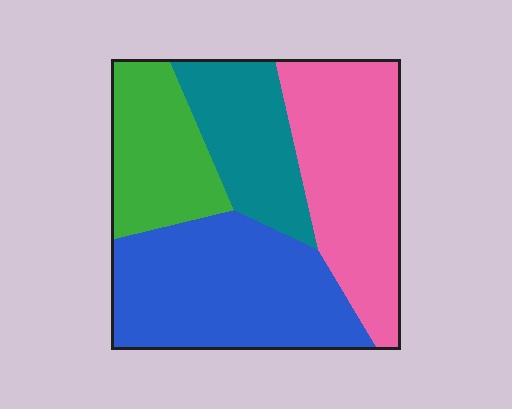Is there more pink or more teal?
Pink.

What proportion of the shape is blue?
Blue covers around 35% of the shape.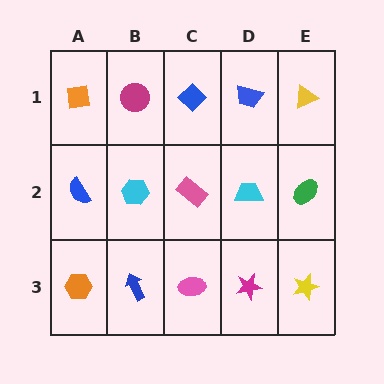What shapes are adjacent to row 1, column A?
A blue semicircle (row 2, column A), a magenta circle (row 1, column B).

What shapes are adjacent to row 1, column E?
A green ellipse (row 2, column E), a blue trapezoid (row 1, column D).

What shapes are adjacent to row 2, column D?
A blue trapezoid (row 1, column D), a magenta star (row 3, column D), a pink rectangle (row 2, column C), a green ellipse (row 2, column E).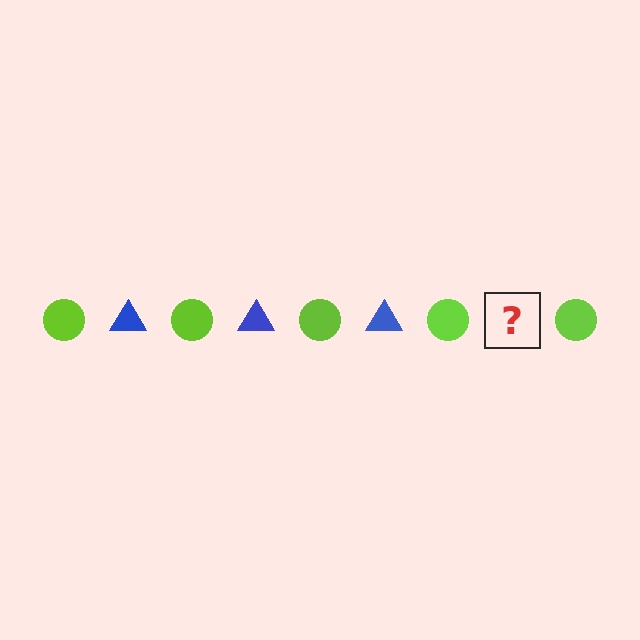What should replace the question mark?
The question mark should be replaced with a blue triangle.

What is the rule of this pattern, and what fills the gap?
The rule is that the pattern alternates between lime circle and blue triangle. The gap should be filled with a blue triangle.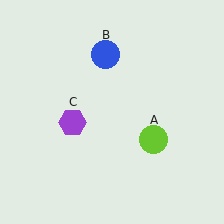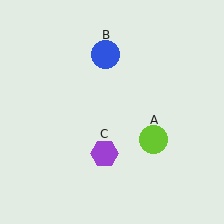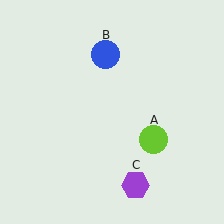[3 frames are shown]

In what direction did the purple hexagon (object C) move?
The purple hexagon (object C) moved down and to the right.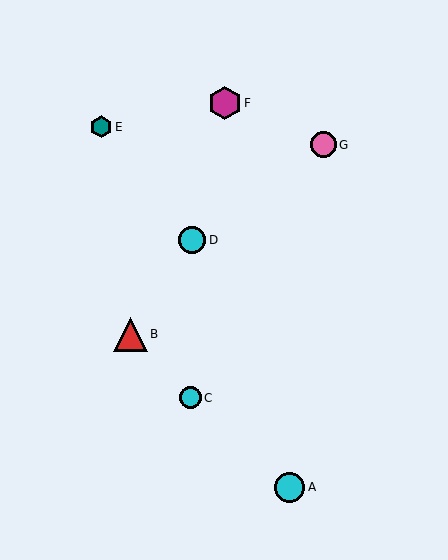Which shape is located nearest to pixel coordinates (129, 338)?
The red triangle (labeled B) at (131, 334) is nearest to that location.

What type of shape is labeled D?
Shape D is a cyan circle.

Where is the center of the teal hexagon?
The center of the teal hexagon is at (101, 127).